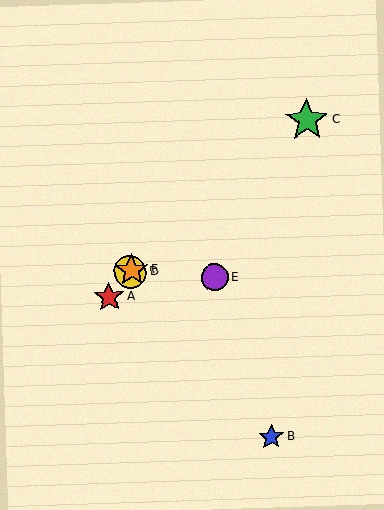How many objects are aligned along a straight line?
3 objects (A, D, F) are aligned along a straight line.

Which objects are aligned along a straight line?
Objects A, D, F are aligned along a straight line.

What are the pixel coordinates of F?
Object F is at (132, 270).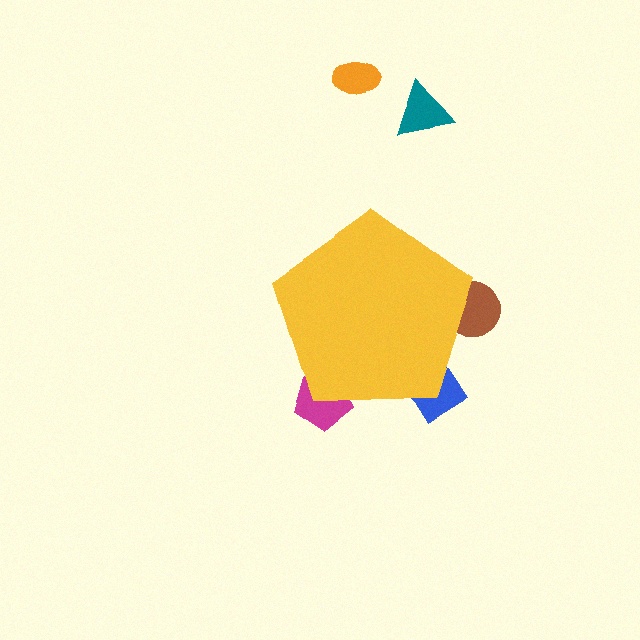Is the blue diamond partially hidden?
Yes, the blue diamond is partially hidden behind the yellow pentagon.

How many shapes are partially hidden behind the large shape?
3 shapes are partially hidden.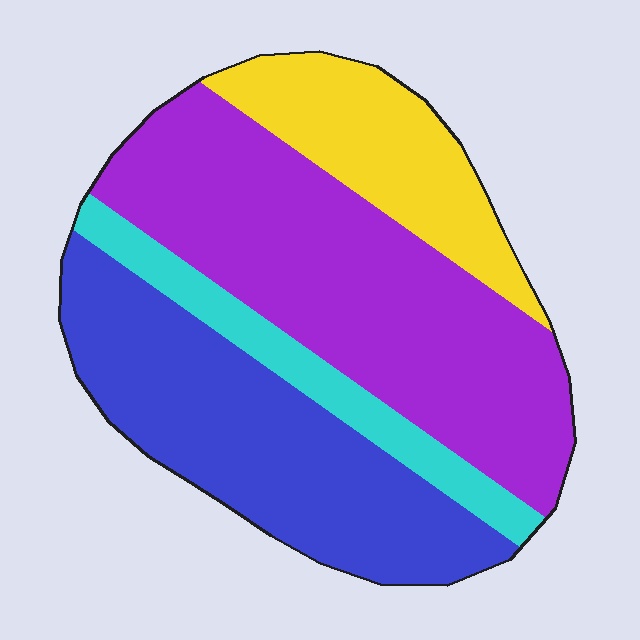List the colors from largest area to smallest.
From largest to smallest: purple, blue, yellow, cyan.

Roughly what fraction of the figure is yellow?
Yellow takes up less than a quarter of the figure.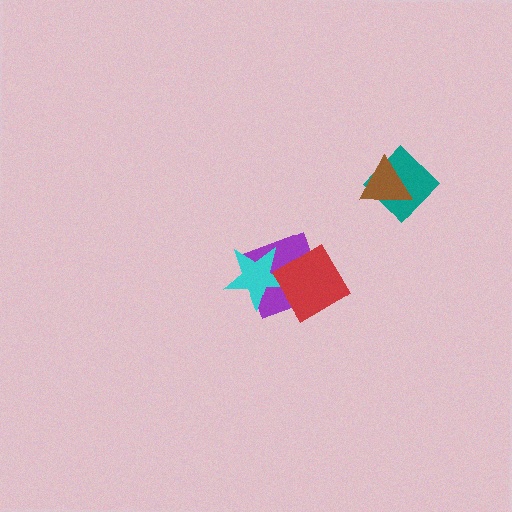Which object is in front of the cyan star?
The red diamond is in front of the cyan star.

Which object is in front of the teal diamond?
The brown triangle is in front of the teal diamond.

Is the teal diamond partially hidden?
Yes, it is partially covered by another shape.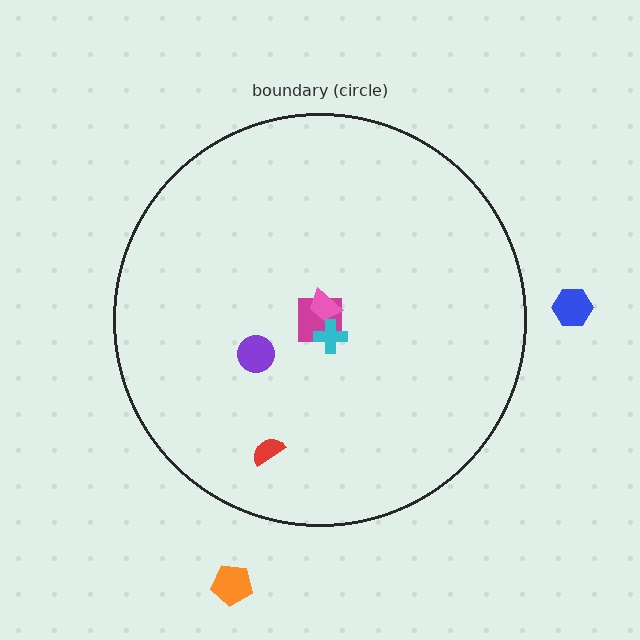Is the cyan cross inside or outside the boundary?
Inside.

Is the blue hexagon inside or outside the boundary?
Outside.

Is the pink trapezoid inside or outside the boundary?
Inside.